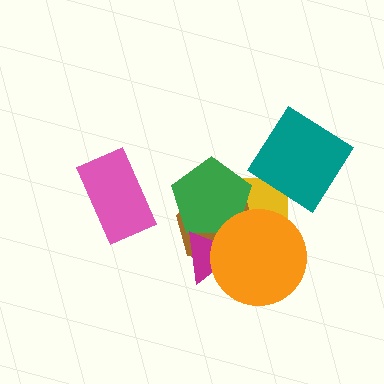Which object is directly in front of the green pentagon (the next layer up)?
The magenta triangle is directly in front of the green pentagon.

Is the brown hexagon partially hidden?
Yes, it is partially covered by another shape.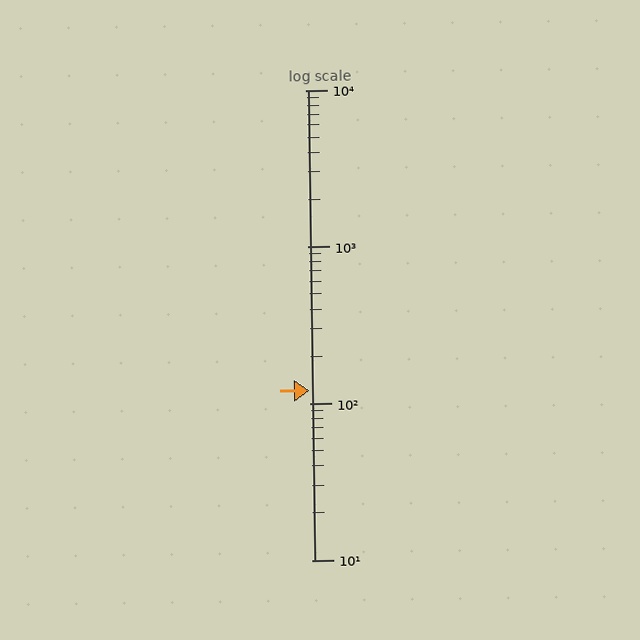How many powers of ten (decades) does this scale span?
The scale spans 3 decades, from 10 to 10000.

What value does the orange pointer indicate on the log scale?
The pointer indicates approximately 120.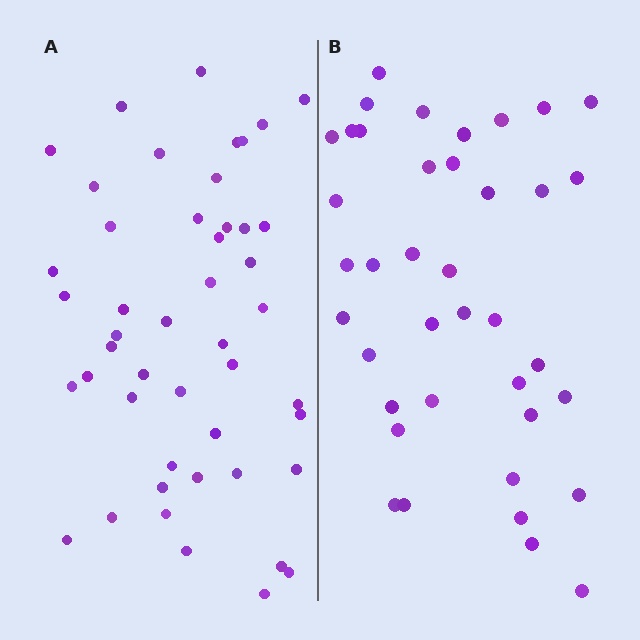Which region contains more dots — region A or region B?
Region A (the left region) has more dots.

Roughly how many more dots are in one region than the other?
Region A has roughly 8 or so more dots than region B.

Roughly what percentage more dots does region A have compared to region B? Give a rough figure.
About 20% more.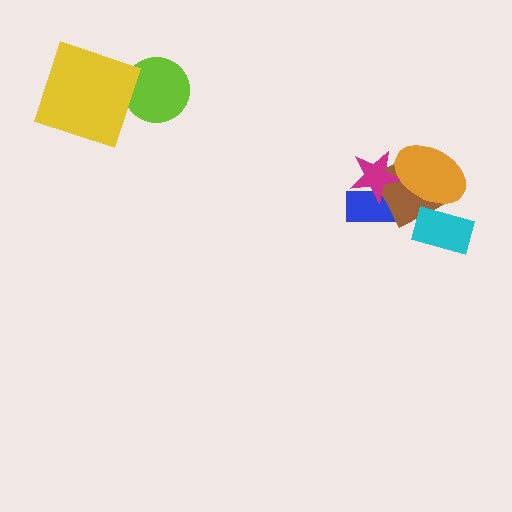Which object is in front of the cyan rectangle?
The orange ellipse is in front of the cyan rectangle.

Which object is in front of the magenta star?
The orange ellipse is in front of the magenta star.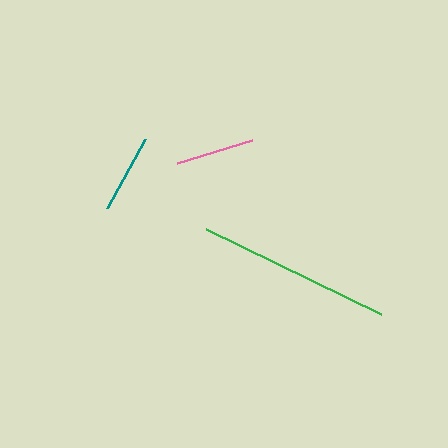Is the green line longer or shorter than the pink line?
The green line is longer than the pink line.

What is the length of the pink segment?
The pink segment is approximately 79 pixels long.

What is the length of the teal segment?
The teal segment is approximately 79 pixels long.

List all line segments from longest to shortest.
From longest to shortest: green, teal, pink.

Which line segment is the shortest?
The pink line is the shortest at approximately 79 pixels.